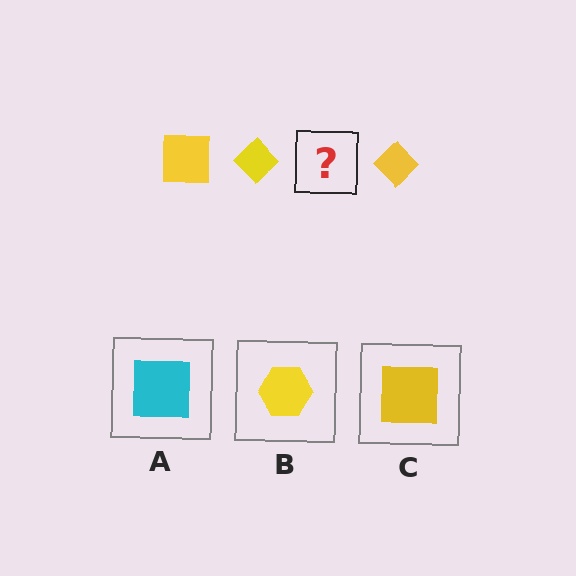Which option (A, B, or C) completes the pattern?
C.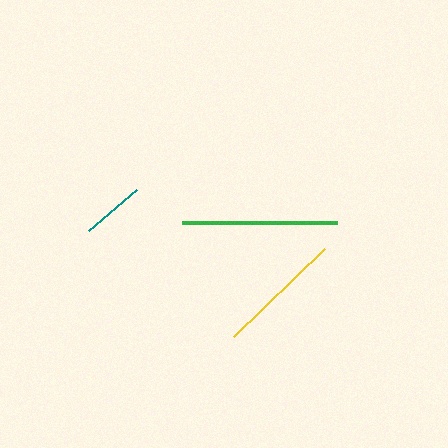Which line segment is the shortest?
The teal line is the shortest at approximately 63 pixels.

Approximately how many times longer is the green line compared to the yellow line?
The green line is approximately 1.2 times the length of the yellow line.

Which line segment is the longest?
The green line is the longest at approximately 155 pixels.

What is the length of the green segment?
The green segment is approximately 155 pixels long.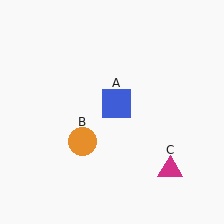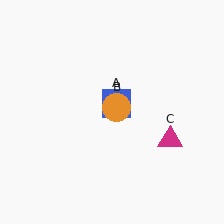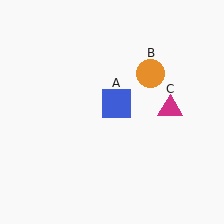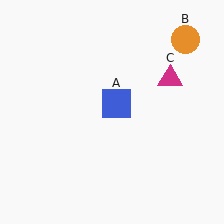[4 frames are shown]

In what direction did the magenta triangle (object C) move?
The magenta triangle (object C) moved up.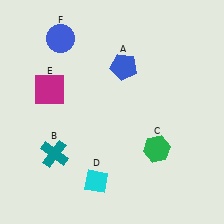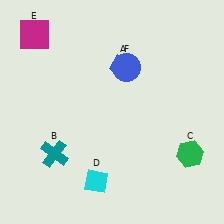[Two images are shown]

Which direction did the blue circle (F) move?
The blue circle (F) moved right.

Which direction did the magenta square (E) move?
The magenta square (E) moved up.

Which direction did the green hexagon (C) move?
The green hexagon (C) moved right.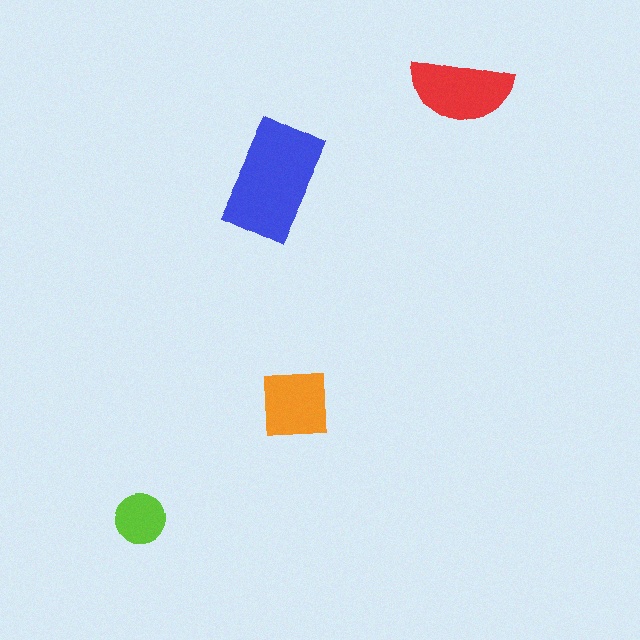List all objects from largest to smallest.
The blue rectangle, the red semicircle, the orange square, the lime circle.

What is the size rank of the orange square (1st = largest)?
3rd.